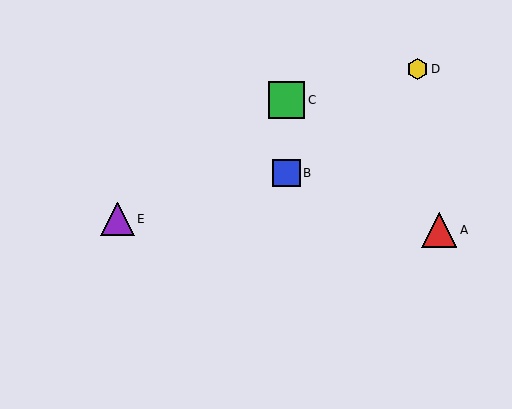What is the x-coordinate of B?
Object B is at x≈287.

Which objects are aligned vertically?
Objects B, C are aligned vertically.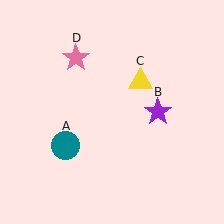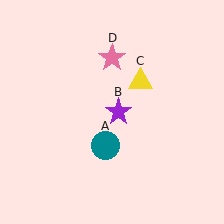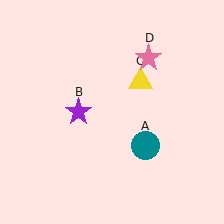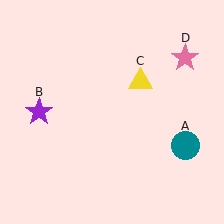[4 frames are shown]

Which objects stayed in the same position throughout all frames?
Yellow triangle (object C) remained stationary.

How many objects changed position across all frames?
3 objects changed position: teal circle (object A), purple star (object B), pink star (object D).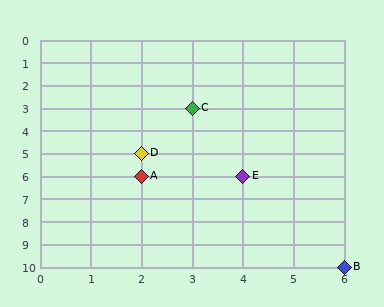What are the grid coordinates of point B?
Point B is at grid coordinates (6, 10).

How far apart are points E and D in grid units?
Points E and D are 2 columns and 1 row apart (about 2.2 grid units diagonally).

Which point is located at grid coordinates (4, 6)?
Point E is at (4, 6).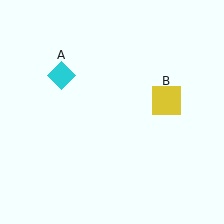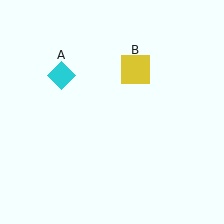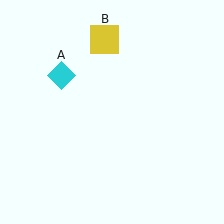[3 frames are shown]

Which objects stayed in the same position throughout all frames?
Cyan diamond (object A) remained stationary.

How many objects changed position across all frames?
1 object changed position: yellow square (object B).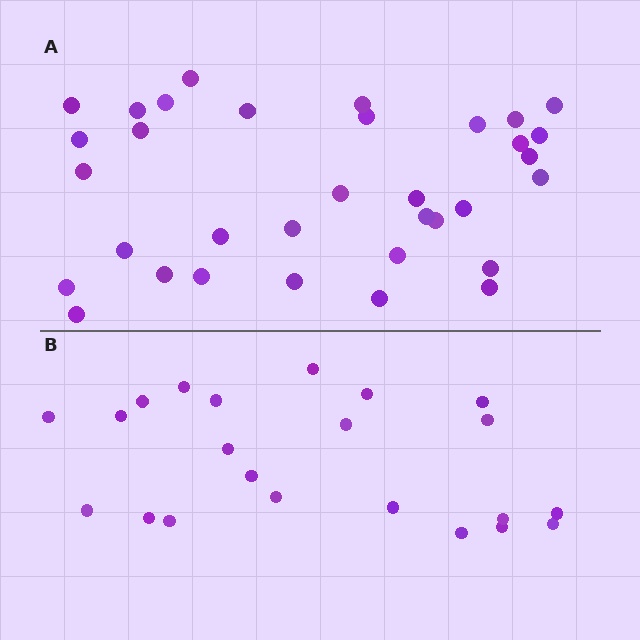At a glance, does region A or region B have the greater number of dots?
Region A (the top region) has more dots.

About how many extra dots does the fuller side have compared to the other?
Region A has roughly 12 or so more dots than region B.